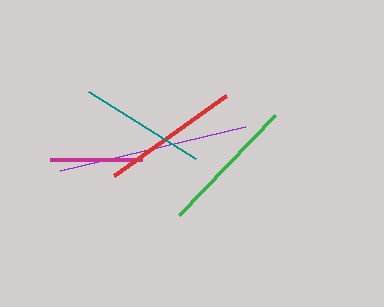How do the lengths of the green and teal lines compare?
The green and teal lines are approximately the same length.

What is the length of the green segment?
The green segment is approximately 139 pixels long.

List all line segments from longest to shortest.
From longest to shortest: purple, green, red, teal, magenta.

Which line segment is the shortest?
The magenta line is the shortest at approximately 92 pixels.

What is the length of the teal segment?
The teal segment is approximately 126 pixels long.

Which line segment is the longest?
The purple line is the longest at approximately 190 pixels.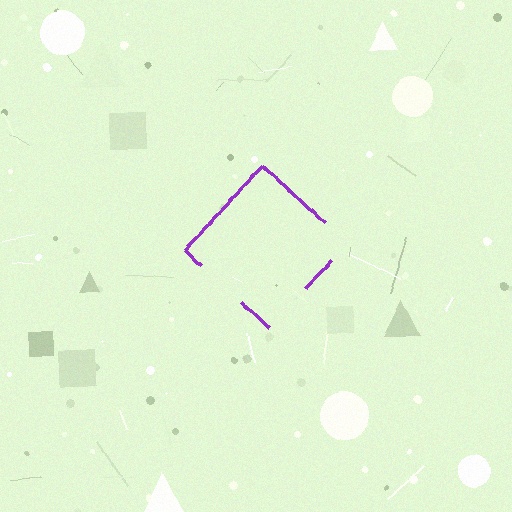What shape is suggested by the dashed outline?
The dashed outline suggests a diamond.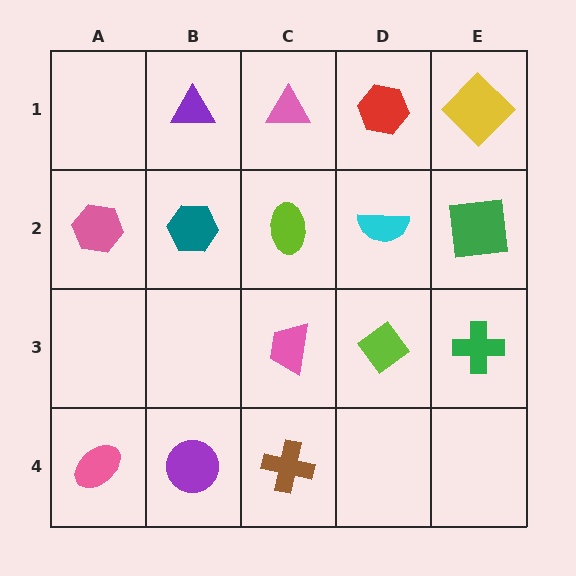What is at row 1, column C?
A pink triangle.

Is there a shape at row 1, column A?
No, that cell is empty.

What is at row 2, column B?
A teal hexagon.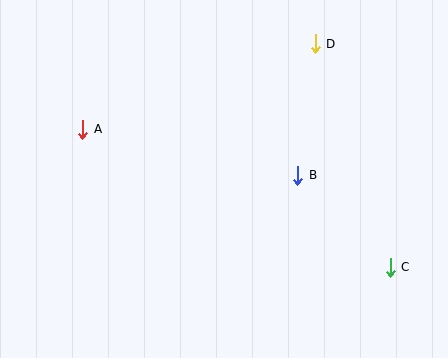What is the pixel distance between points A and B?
The distance between A and B is 220 pixels.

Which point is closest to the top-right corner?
Point D is closest to the top-right corner.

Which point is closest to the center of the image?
Point B at (298, 175) is closest to the center.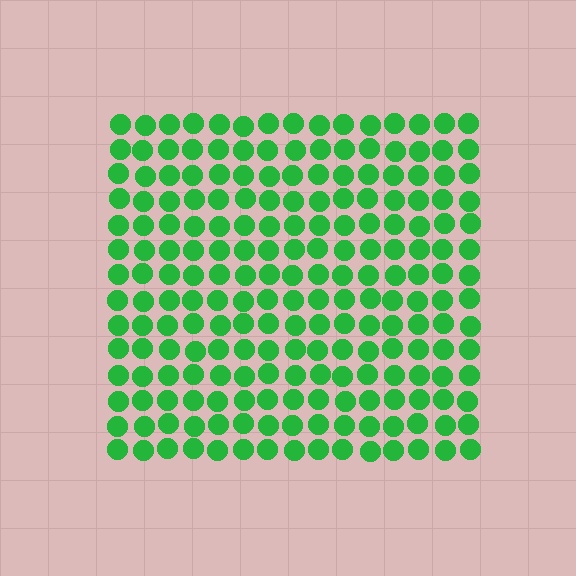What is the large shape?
The large shape is a square.